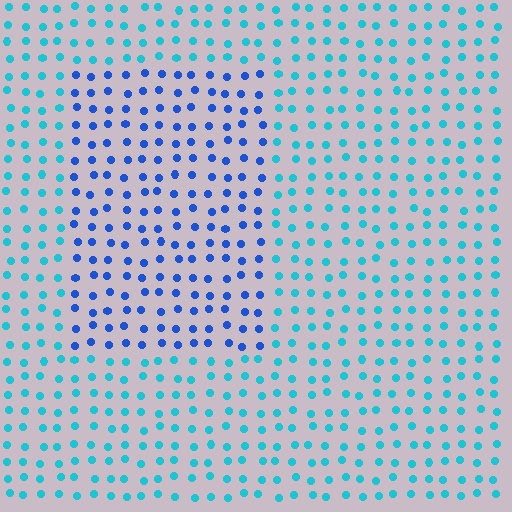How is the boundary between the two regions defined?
The boundary is defined purely by a slight shift in hue (about 38 degrees). Spacing, size, and orientation are identical on both sides.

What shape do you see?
I see a rectangle.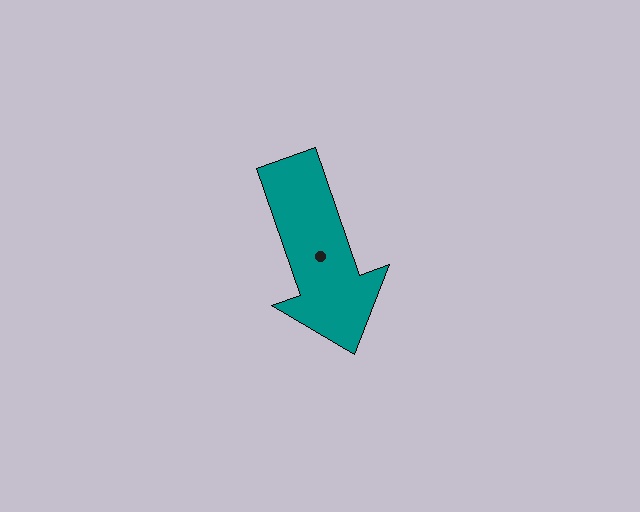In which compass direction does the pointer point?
South.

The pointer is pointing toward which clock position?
Roughly 5 o'clock.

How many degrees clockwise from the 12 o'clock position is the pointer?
Approximately 161 degrees.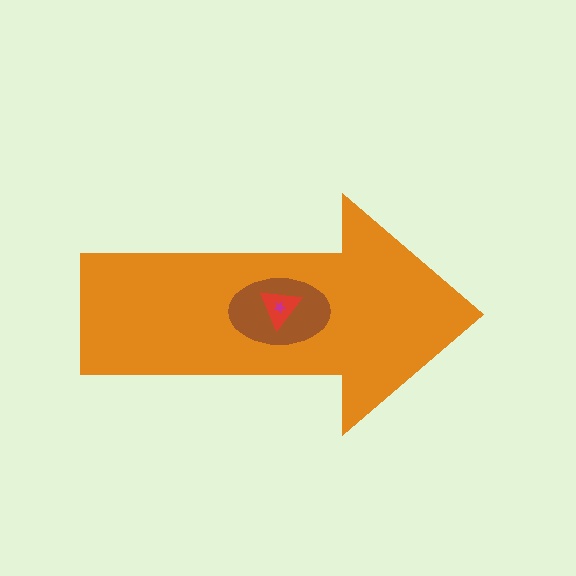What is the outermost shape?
The orange arrow.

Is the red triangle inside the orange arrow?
Yes.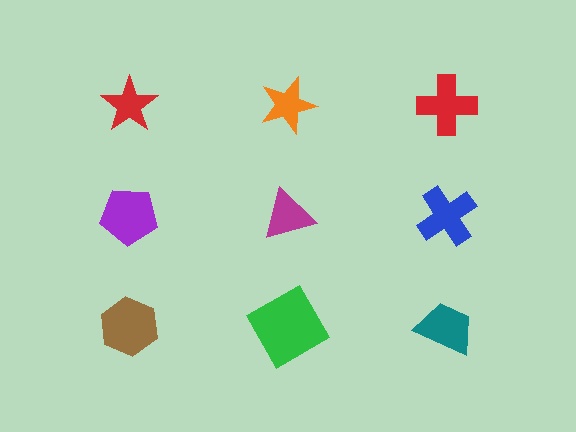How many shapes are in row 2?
3 shapes.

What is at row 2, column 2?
A magenta triangle.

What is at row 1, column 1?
A red star.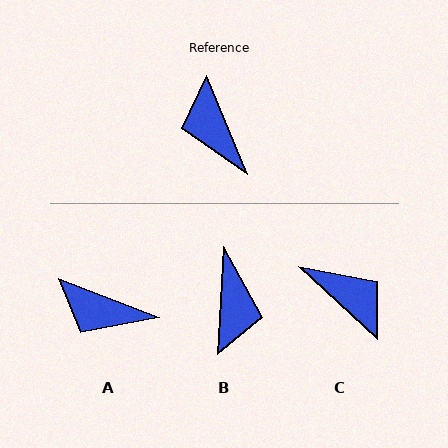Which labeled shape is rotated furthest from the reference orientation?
C, about 155 degrees away.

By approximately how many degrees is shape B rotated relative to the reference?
Approximately 155 degrees counter-clockwise.